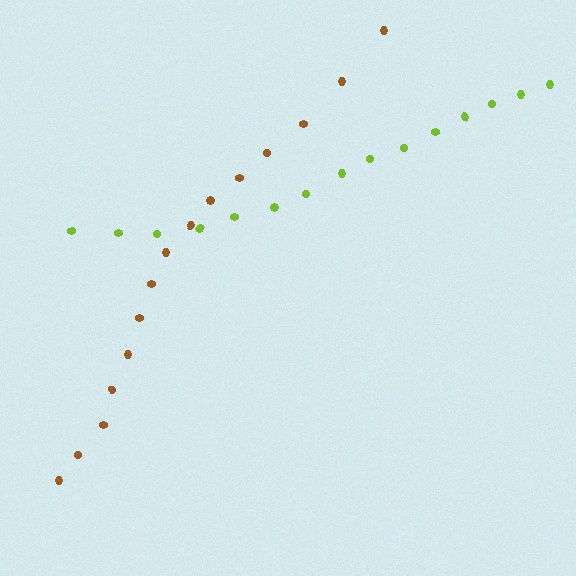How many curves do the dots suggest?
There are 2 distinct paths.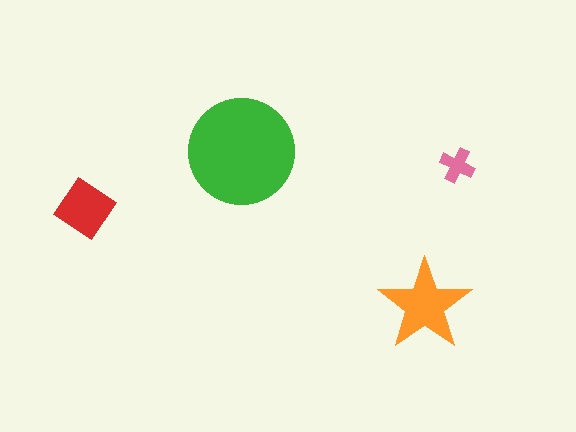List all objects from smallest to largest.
The pink cross, the red diamond, the orange star, the green circle.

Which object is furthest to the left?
The red diamond is leftmost.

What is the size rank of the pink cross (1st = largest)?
4th.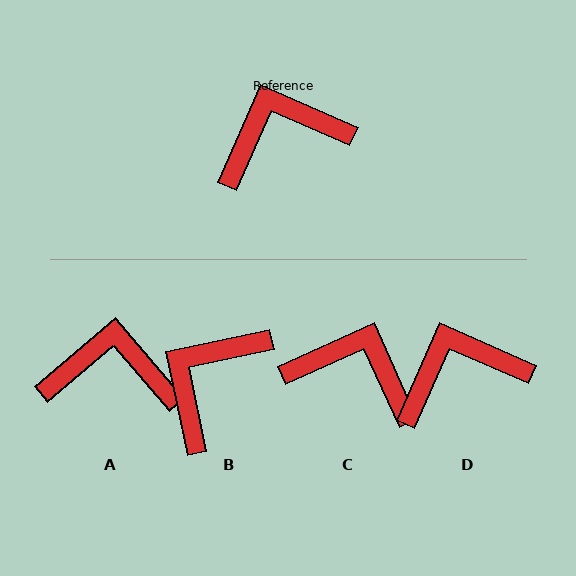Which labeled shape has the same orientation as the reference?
D.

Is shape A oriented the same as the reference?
No, it is off by about 26 degrees.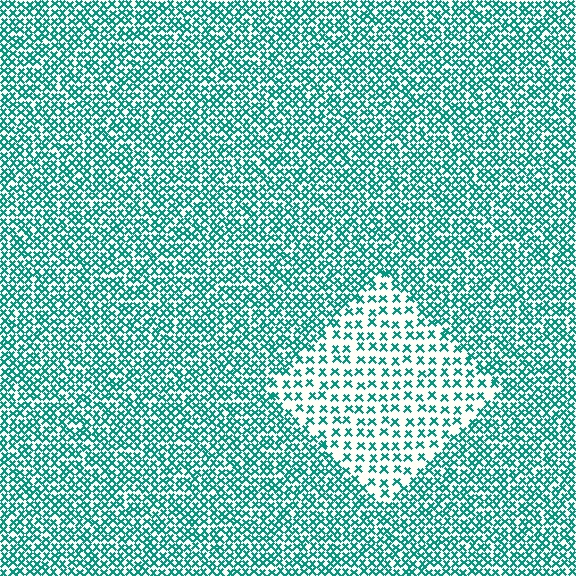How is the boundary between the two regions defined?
The boundary is defined by a change in element density (approximately 2.1x ratio). All elements are the same color, size, and shape.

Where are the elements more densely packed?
The elements are more densely packed outside the diamond boundary.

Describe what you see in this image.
The image contains small teal elements arranged at two different densities. A diamond-shaped region is visible where the elements are less densely packed than the surrounding area.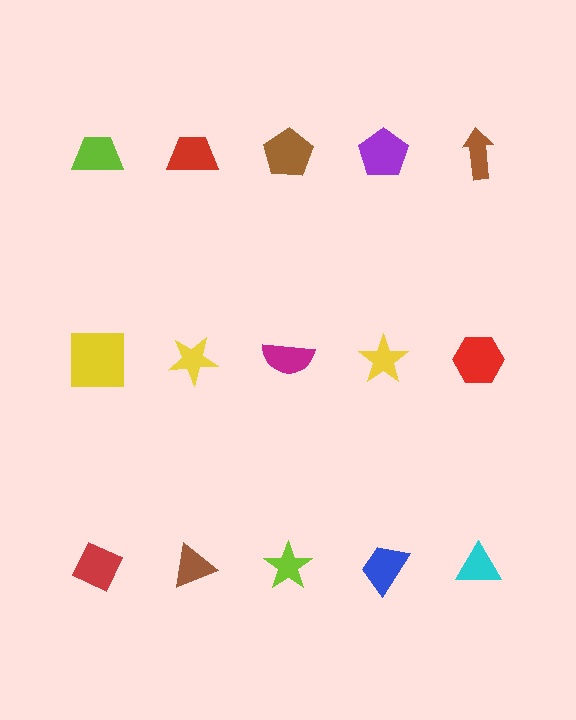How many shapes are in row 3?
5 shapes.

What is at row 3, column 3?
A lime star.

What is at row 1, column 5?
A brown arrow.